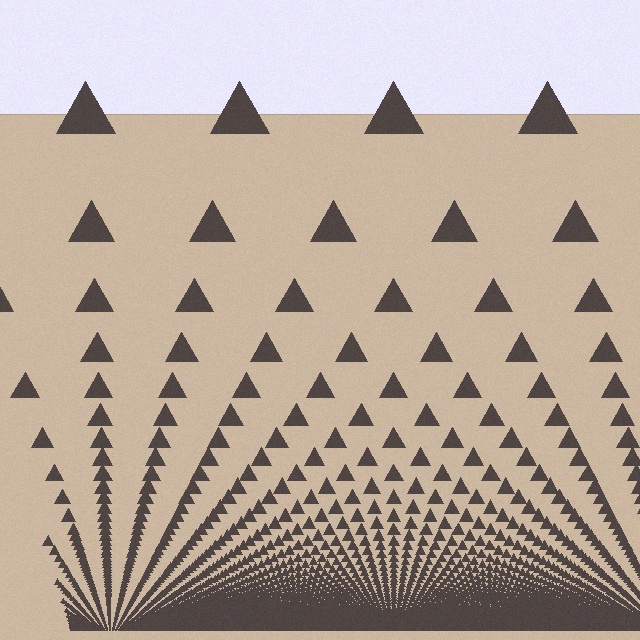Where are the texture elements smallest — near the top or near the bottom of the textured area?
Near the bottom.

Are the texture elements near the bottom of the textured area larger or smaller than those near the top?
Smaller. The gradient is inverted — elements near the bottom are smaller and denser.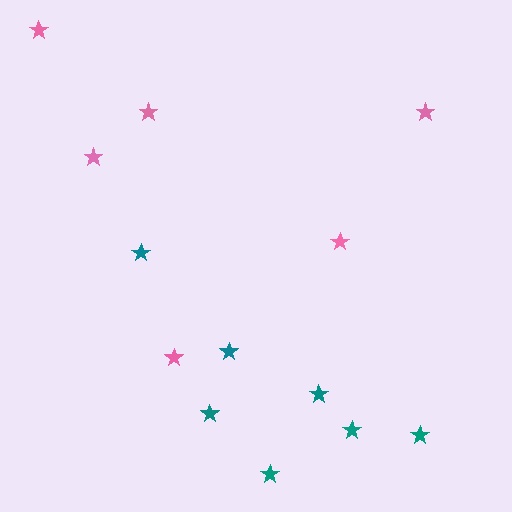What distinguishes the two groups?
There are 2 groups: one group of pink stars (6) and one group of teal stars (7).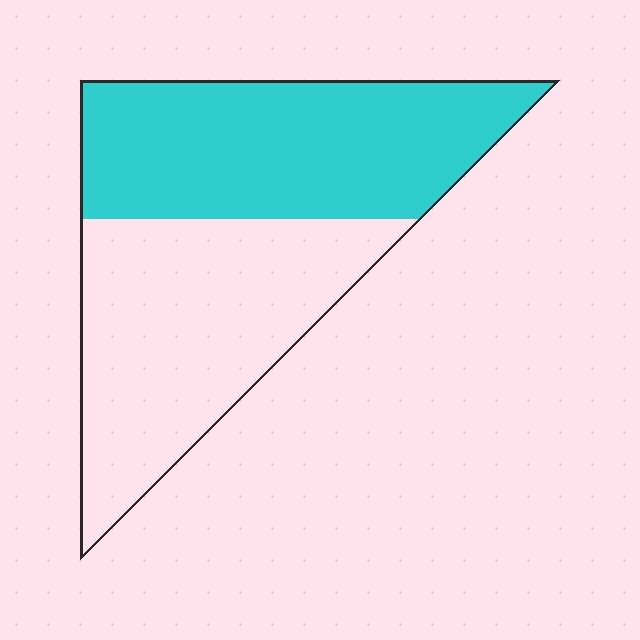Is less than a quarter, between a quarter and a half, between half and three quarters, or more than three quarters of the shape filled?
Between a quarter and a half.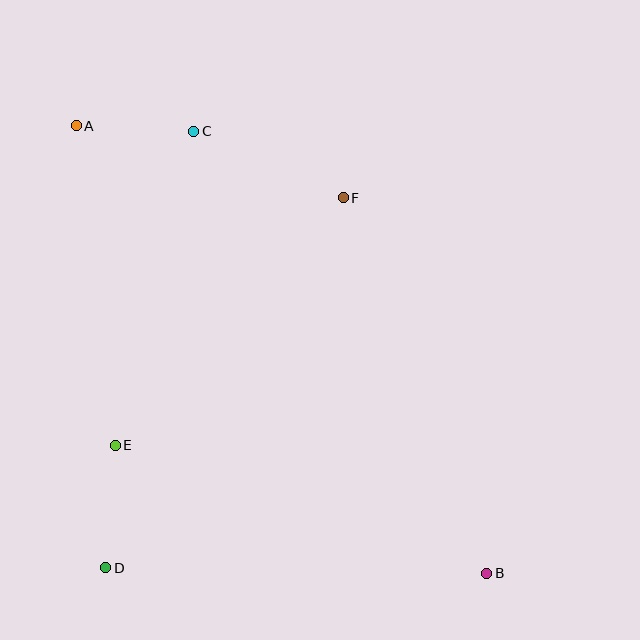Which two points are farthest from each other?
Points A and B are farthest from each other.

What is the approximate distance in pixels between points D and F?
The distance between D and F is approximately 440 pixels.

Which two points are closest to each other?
Points A and C are closest to each other.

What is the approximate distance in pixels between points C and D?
The distance between C and D is approximately 445 pixels.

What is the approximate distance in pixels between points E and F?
The distance between E and F is approximately 337 pixels.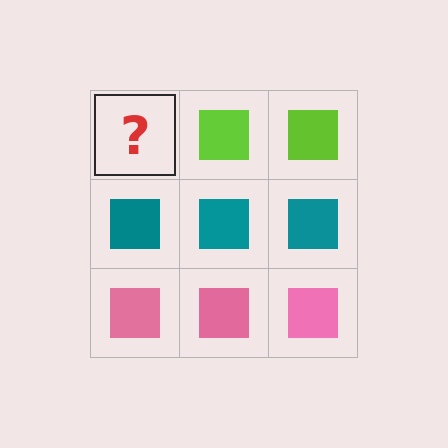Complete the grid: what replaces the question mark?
The question mark should be replaced with a lime square.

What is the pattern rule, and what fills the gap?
The rule is that each row has a consistent color. The gap should be filled with a lime square.